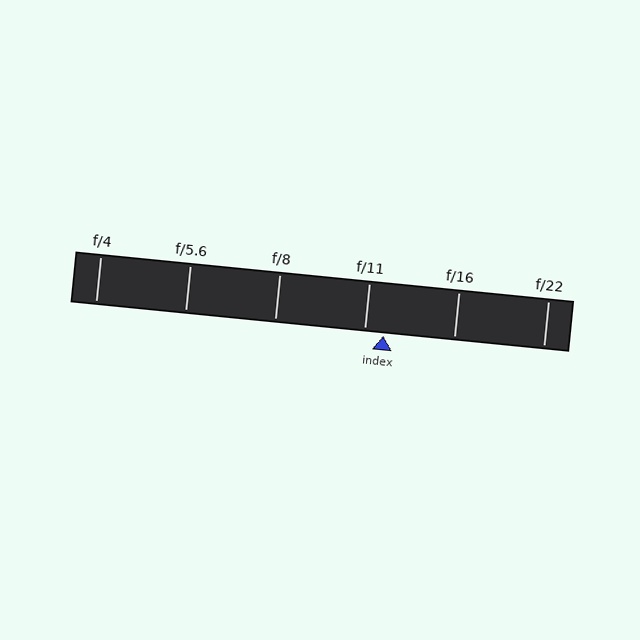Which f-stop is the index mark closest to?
The index mark is closest to f/11.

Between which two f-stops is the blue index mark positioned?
The index mark is between f/11 and f/16.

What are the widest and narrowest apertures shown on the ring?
The widest aperture shown is f/4 and the narrowest is f/22.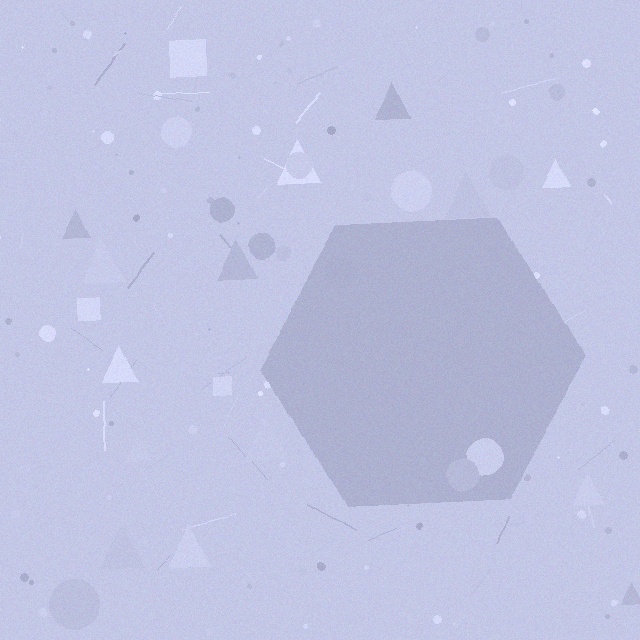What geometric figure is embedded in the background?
A hexagon is embedded in the background.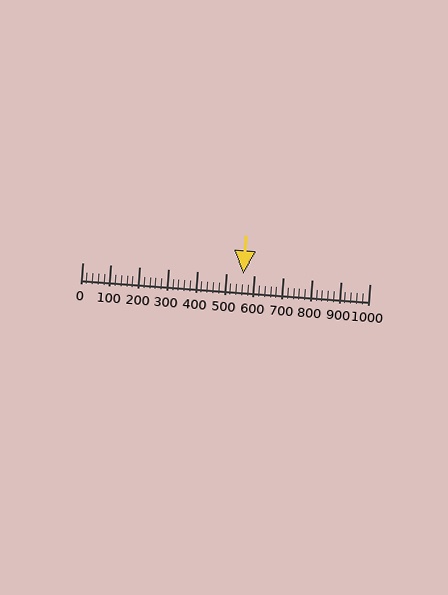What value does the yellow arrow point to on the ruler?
The yellow arrow points to approximately 560.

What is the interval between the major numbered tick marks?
The major tick marks are spaced 100 units apart.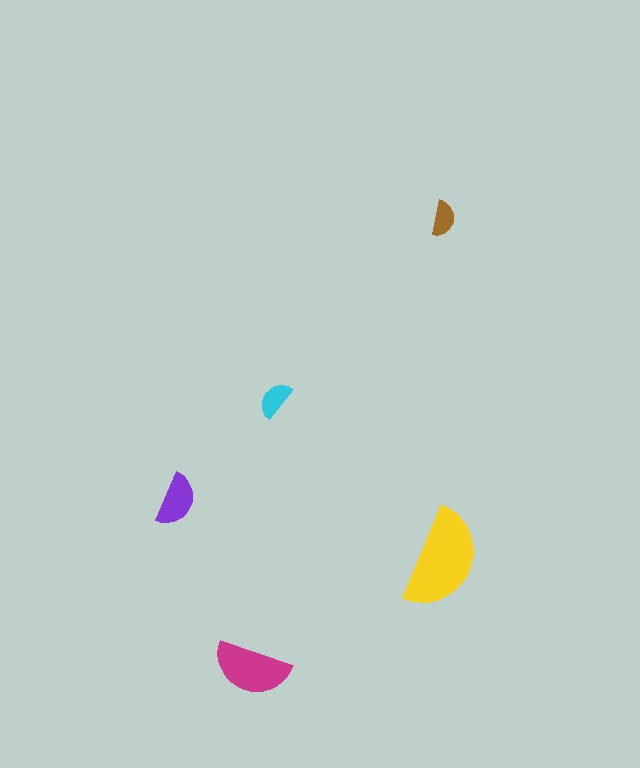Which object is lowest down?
The magenta semicircle is bottommost.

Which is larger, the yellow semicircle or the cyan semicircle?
The yellow one.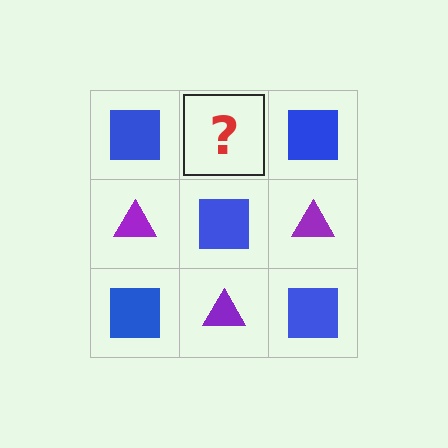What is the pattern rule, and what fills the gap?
The rule is that it alternates blue square and purple triangle in a checkerboard pattern. The gap should be filled with a purple triangle.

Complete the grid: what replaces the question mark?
The question mark should be replaced with a purple triangle.